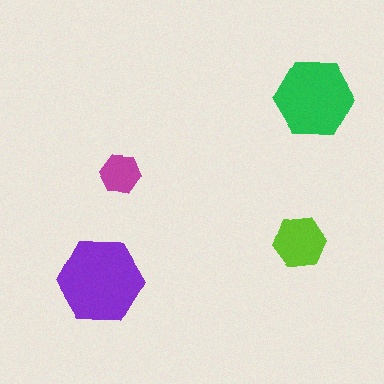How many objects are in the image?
There are 4 objects in the image.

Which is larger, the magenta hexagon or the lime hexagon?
The lime one.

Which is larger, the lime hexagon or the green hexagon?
The green one.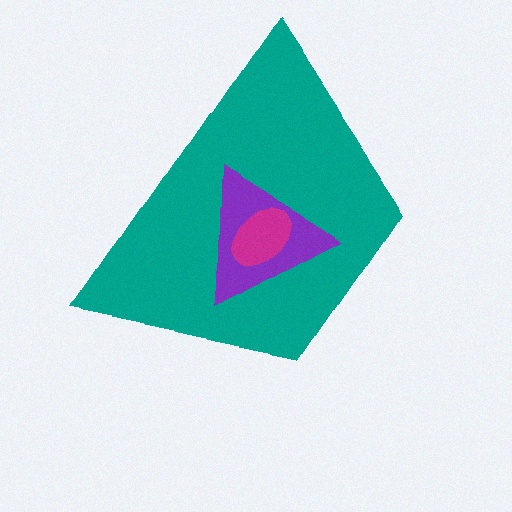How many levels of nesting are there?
3.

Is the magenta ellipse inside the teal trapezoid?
Yes.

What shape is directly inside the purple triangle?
The magenta ellipse.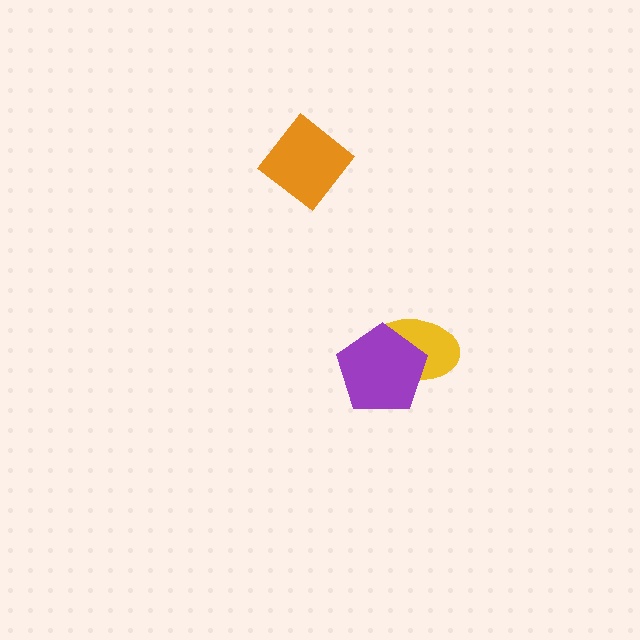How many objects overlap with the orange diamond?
0 objects overlap with the orange diamond.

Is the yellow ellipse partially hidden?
Yes, it is partially covered by another shape.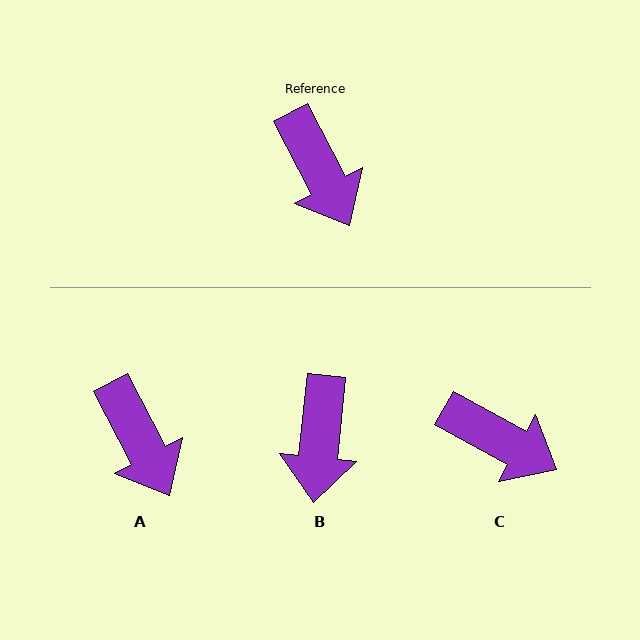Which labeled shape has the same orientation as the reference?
A.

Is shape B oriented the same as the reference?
No, it is off by about 34 degrees.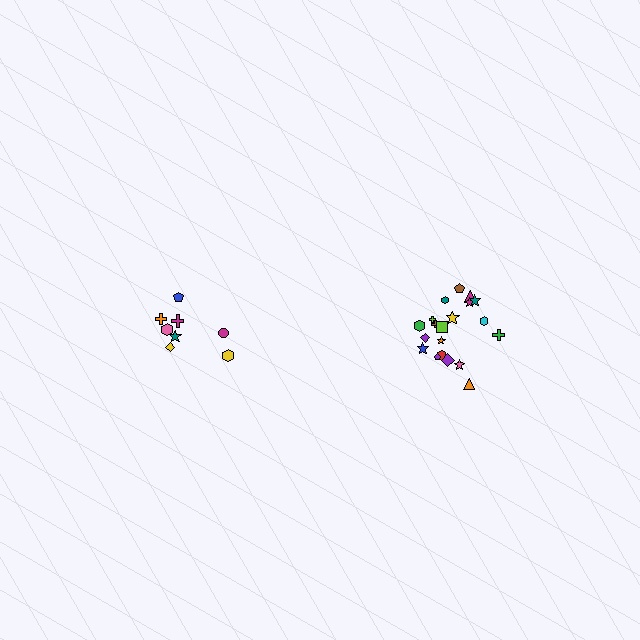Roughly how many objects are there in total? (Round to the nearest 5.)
Roughly 30 objects in total.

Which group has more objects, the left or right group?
The right group.